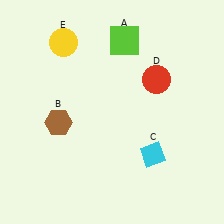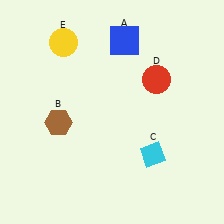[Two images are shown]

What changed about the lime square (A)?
In Image 1, A is lime. In Image 2, it changed to blue.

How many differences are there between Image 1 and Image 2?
There is 1 difference between the two images.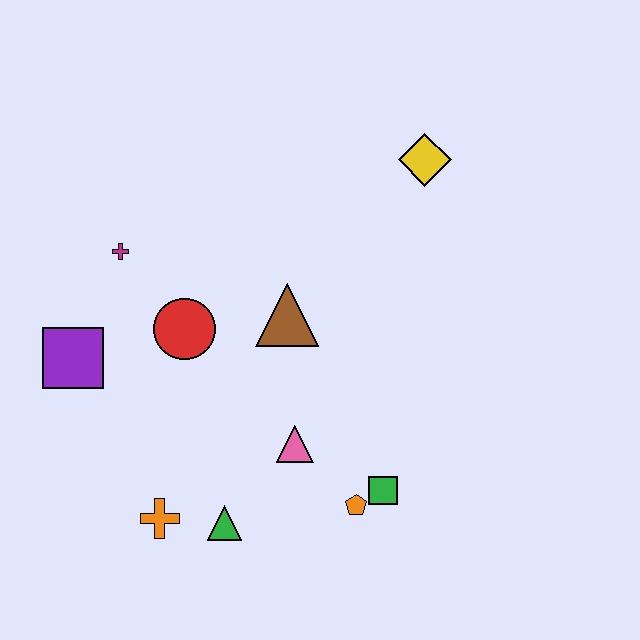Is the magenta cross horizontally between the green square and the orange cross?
No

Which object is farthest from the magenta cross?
The green square is farthest from the magenta cross.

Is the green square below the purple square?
Yes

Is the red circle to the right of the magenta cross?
Yes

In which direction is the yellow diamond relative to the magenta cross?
The yellow diamond is to the right of the magenta cross.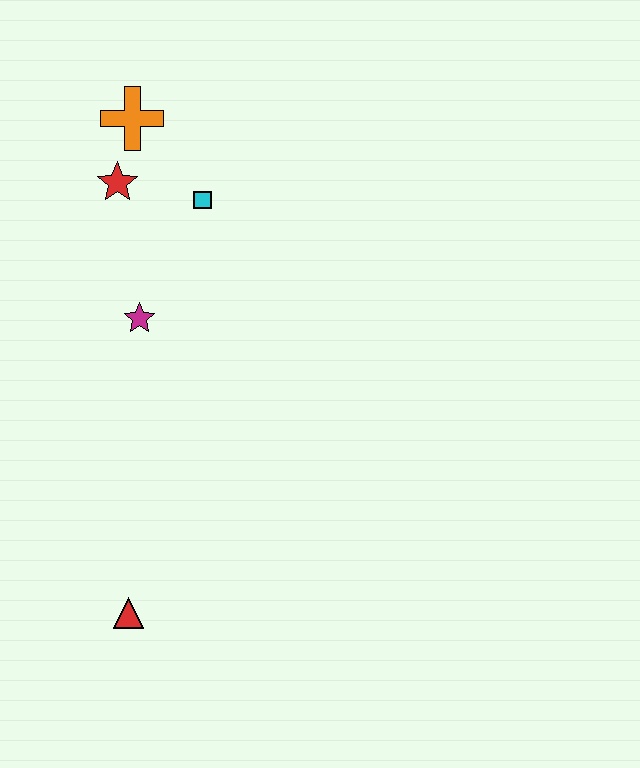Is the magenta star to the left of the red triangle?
No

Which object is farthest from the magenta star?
The red triangle is farthest from the magenta star.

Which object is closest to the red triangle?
The magenta star is closest to the red triangle.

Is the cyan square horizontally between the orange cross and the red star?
No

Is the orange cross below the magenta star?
No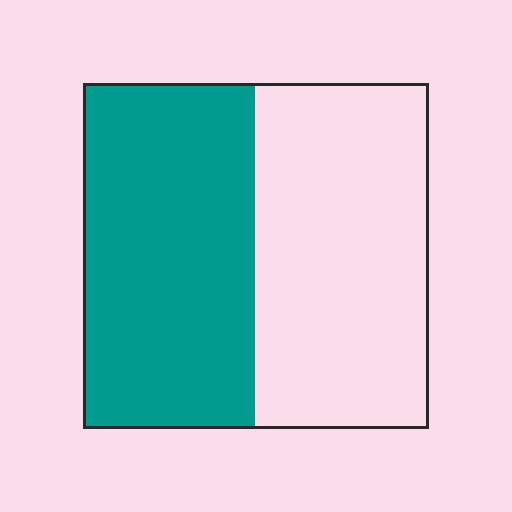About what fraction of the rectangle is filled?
About one half (1/2).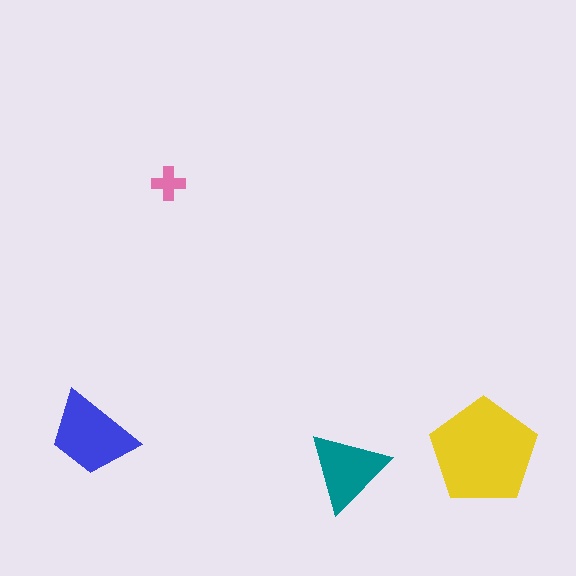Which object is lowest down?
The teal triangle is bottommost.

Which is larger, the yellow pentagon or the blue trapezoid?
The yellow pentagon.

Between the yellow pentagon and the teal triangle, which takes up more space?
The yellow pentagon.